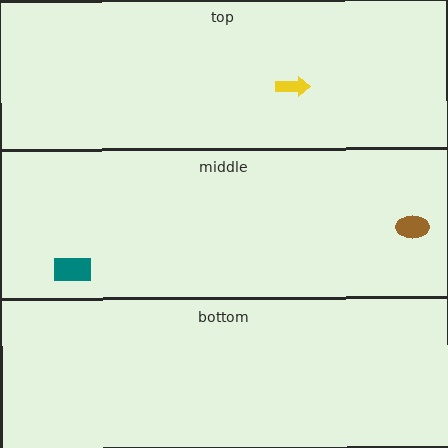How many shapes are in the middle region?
2.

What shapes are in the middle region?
The teal rectangle, the brown ellipse.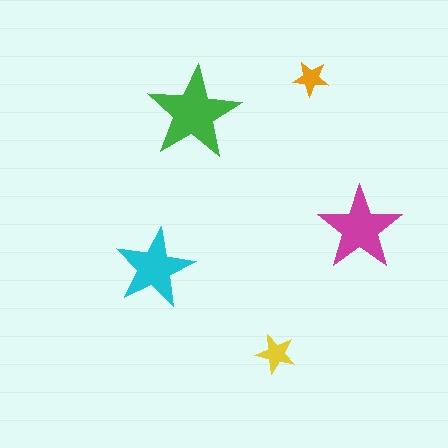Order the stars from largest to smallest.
the green one, the magenta one, the cyan one, the yellow one, the orange one.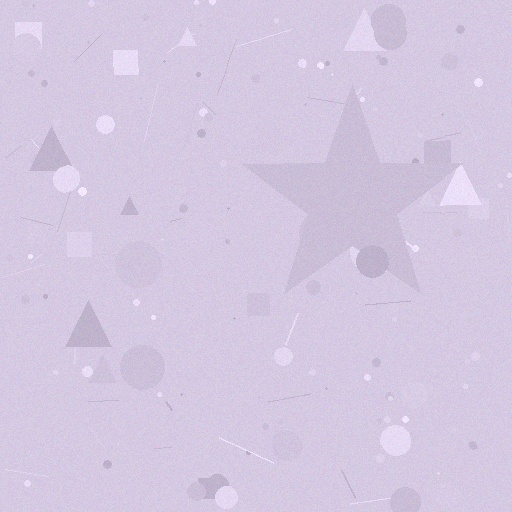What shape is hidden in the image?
A star is hidden in the image.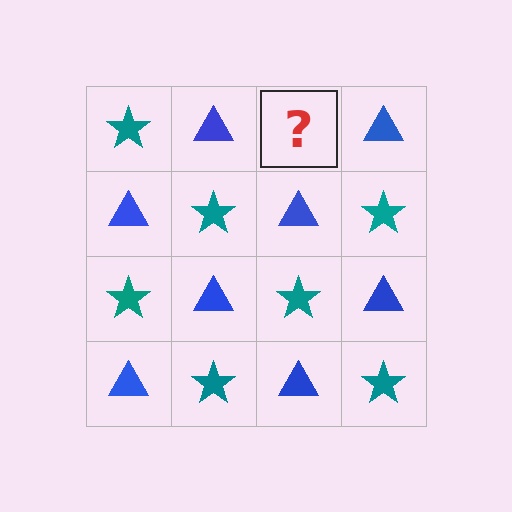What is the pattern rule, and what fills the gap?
The rule is that it alternates teal star and blue triangle in a checkerboard pattern. The gap should be filled with a teal star.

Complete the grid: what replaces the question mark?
The question mark should be replaced with a teal star.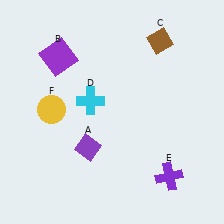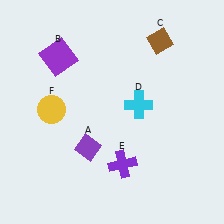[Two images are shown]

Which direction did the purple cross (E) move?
The purple cross (E) moved left.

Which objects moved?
The objects that moved are: the cyan cross (D), the purple cross (E).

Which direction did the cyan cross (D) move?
The cyan cross (D) moved right.